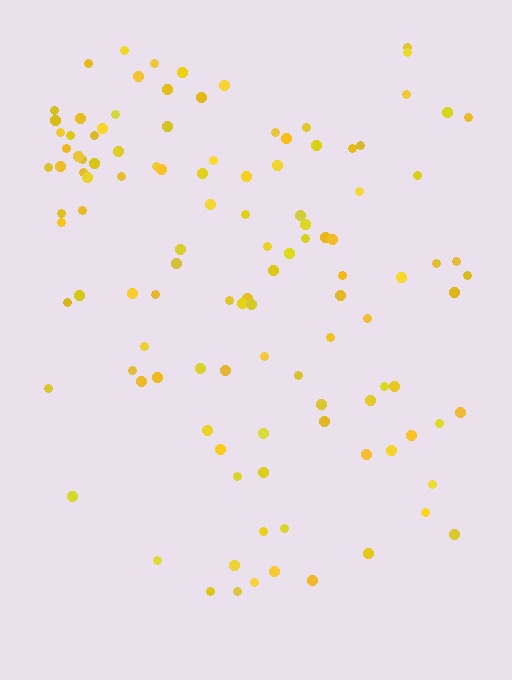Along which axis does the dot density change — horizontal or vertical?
Vertical.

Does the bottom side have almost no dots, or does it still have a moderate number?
Still a moderate number, just noticeably fewer than the top.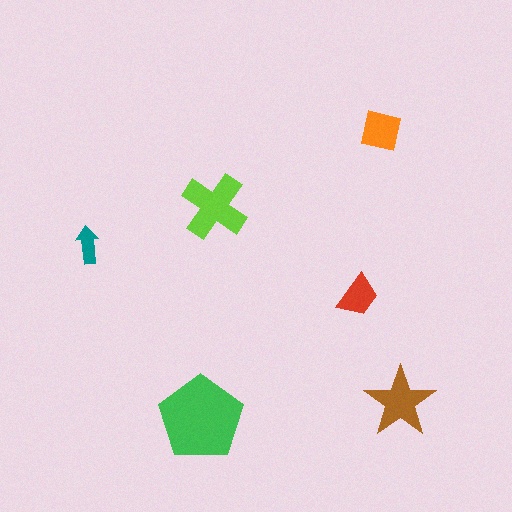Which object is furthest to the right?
The brown star is rightmost.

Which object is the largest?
The green pentagon.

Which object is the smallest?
The teal arrow.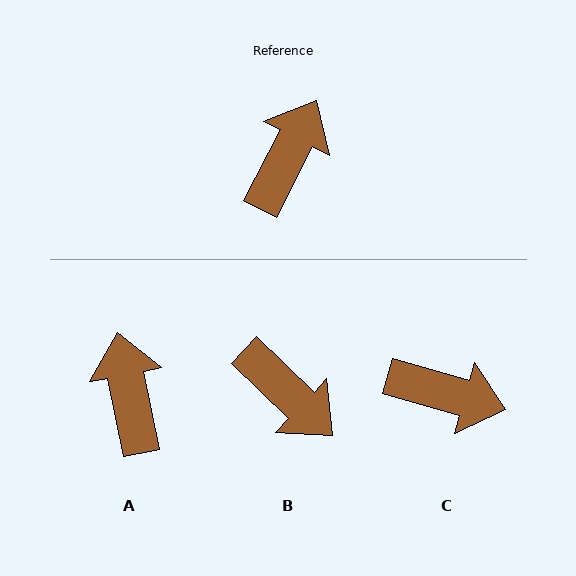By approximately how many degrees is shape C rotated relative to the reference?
Approximately 79 degrees clockwise.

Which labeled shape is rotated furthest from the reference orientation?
B, about 107 degrees away.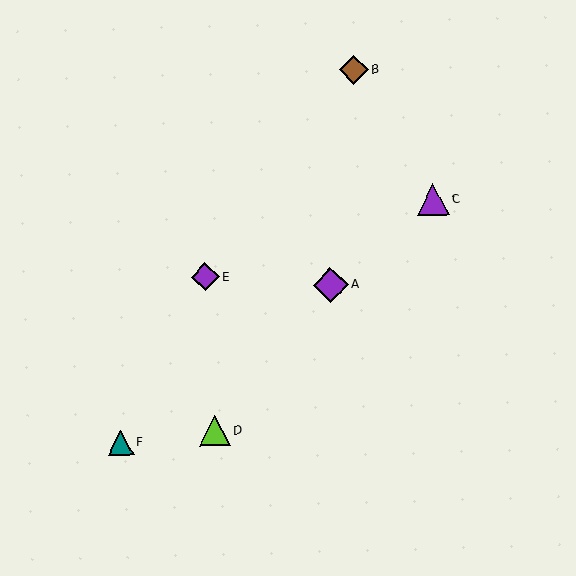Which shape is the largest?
The purple diamond (labeled A) is the largest.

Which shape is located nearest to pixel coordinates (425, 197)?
The purple triangle (labeled C) at (433, 200) is nearest to that location.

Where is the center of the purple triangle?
The center of the purple triangle is at (433, 200).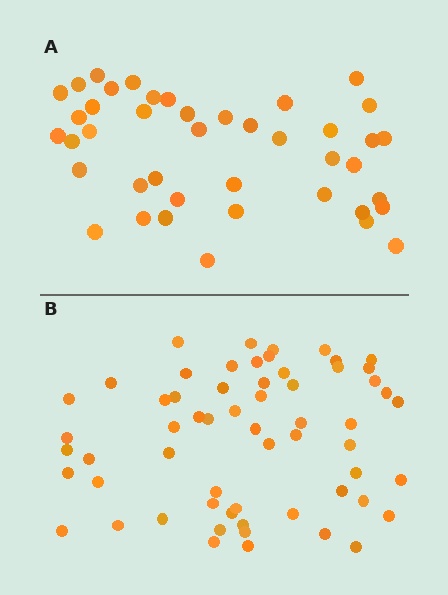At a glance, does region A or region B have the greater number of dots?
Region B (the bottom region) has more dots.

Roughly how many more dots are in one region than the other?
Region B has approximately 20 more dots than region A.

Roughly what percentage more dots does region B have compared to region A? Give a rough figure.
About 45% more.